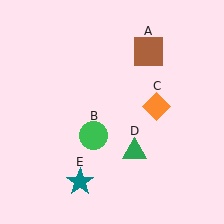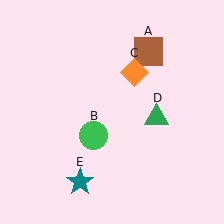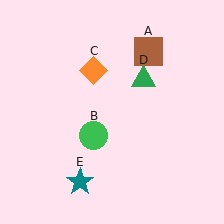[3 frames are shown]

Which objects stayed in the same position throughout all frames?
Brown square (object A) and green circle (object B) and teal star (object E) remained stationary.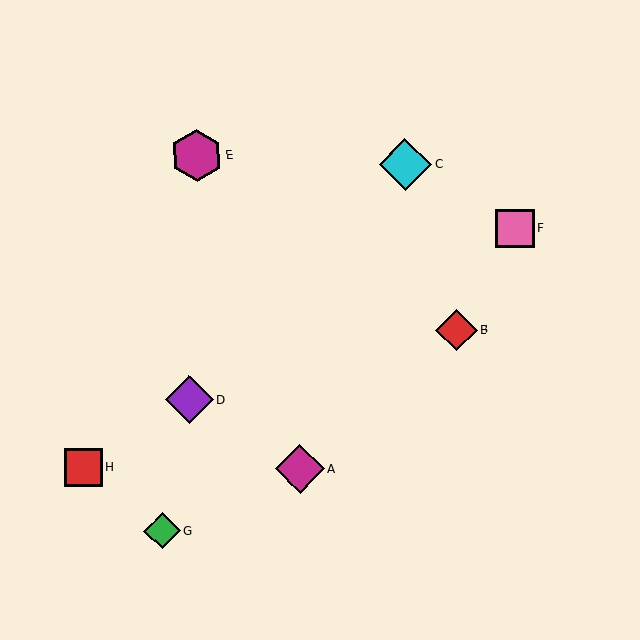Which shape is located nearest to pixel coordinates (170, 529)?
The green diamond (labeled G) at (162, 531) is nearest to that location.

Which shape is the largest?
The magenta hexagon (labeled E) is the largest.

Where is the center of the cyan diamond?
The center of the cyan diamond is at (405, 165).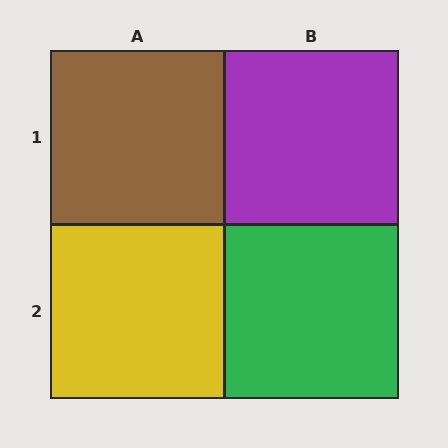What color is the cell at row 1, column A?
Brown.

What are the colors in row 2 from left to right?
Yellow, green.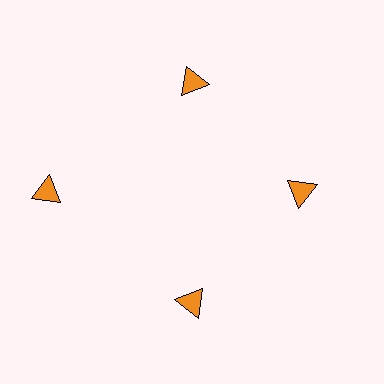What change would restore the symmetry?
The symmetry would be restored by moving it inward, back onto the ring so that all 4 triangles sit at equal angles and equal distance from the center.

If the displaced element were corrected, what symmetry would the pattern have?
It would have 4-fold rotational symmetry — the pattern would map onto itself every 90 degrees.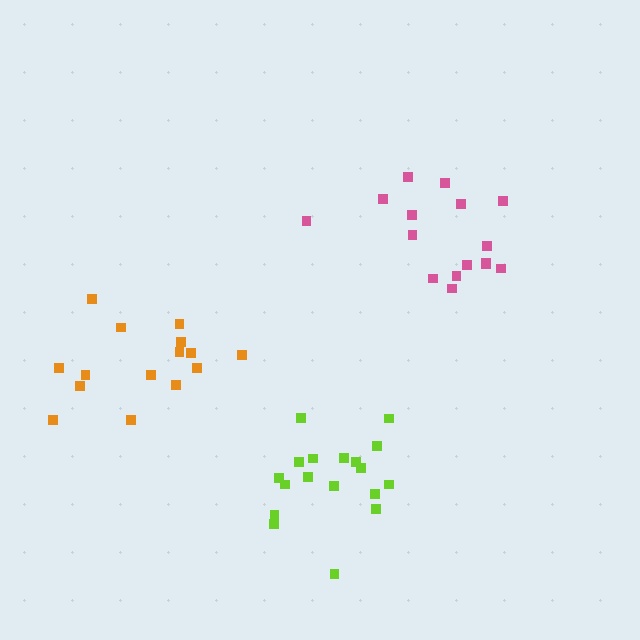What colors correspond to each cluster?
The clusters are colored: pink, lime, orange.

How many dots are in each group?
Group 1: 16 dots, Group 2: 18 dots, Group 3: 15 dots (49 total).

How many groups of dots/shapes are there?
There are 3 groups.